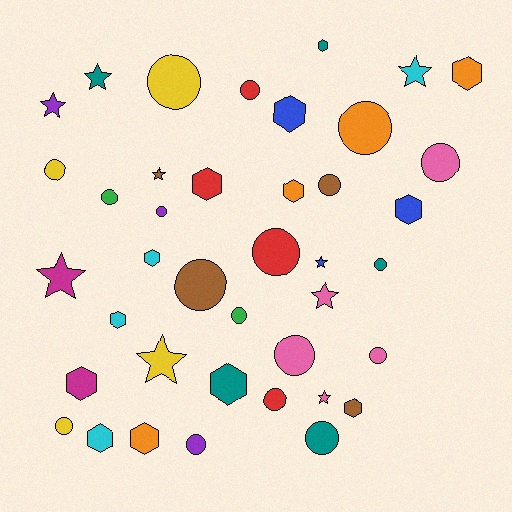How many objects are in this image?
There are 40 objects.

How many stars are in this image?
There are 9 stars.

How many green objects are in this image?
There are 2 green objects.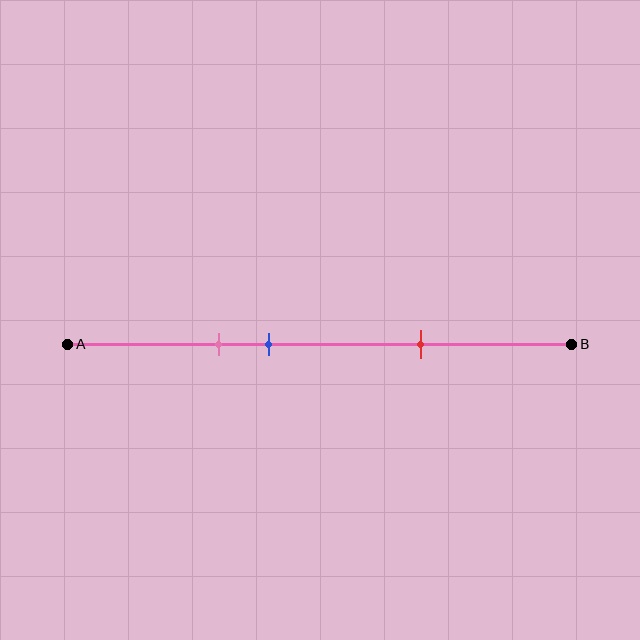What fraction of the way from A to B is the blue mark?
The blue mark is approximately 40% (0.4) of the way from A to B.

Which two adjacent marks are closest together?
The pink and blue marks are the closest adjacent pair.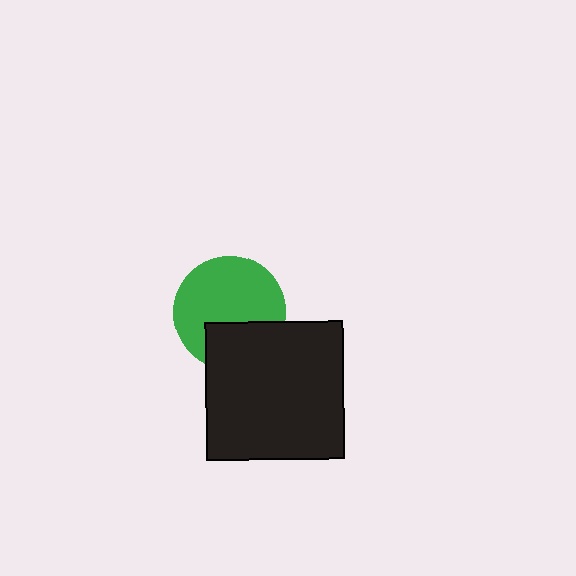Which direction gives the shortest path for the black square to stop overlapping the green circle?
Moving down gives the shortest separation.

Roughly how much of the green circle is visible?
Most of it is visible (roughly 69%).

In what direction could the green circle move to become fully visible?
The green circle could move up. That would shift it out from behind the black square entirely.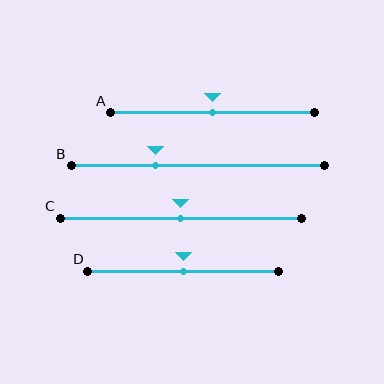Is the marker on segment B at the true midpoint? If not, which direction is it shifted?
No, the marker on segment B is shifted to the left by about 16% of the segment length.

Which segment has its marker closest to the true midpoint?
Segment A has its marker closest to the true midpoint.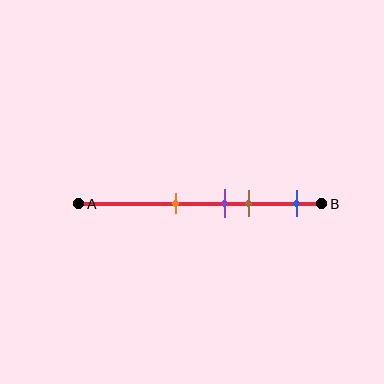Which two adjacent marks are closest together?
The purple and brown marks are the closest adjacent pair.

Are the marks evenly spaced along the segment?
No, the marks are not evenly spaced.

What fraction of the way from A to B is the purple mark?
The purple mark is approximately 60% (0.6) of the way from A to B.